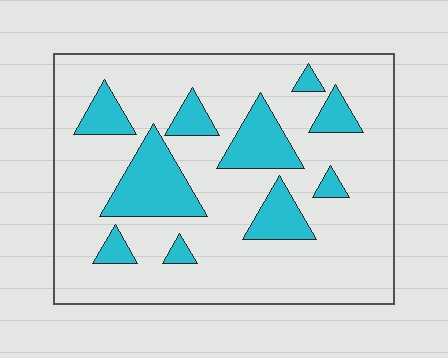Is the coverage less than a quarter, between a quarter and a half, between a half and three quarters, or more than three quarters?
Less than a quarter.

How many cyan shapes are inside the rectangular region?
10.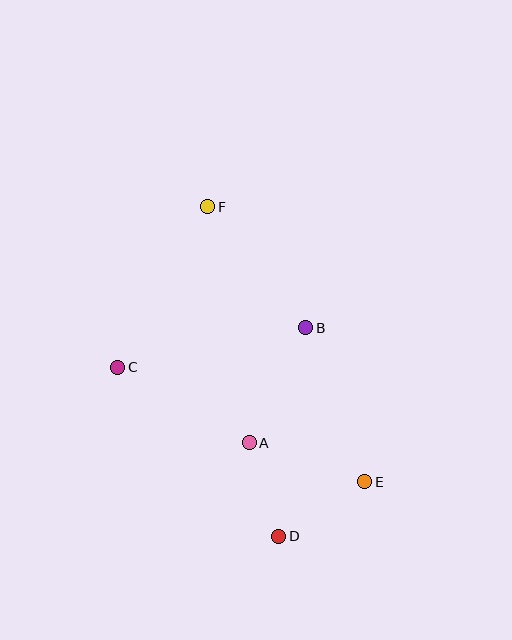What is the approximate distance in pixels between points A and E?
The distance between A and E is approximately 122 pixels.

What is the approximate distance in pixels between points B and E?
The distance between B and E is approximately 165 pixels.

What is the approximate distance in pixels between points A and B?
The distance between A and B is approximately 128 pixels.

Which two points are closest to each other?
Points A and D are closest to each other.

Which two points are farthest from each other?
Points D and F are farthest from each other.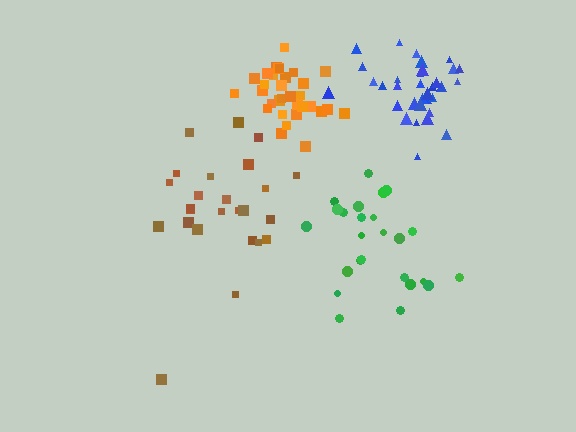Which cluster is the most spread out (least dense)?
Brown.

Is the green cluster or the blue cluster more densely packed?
Blue.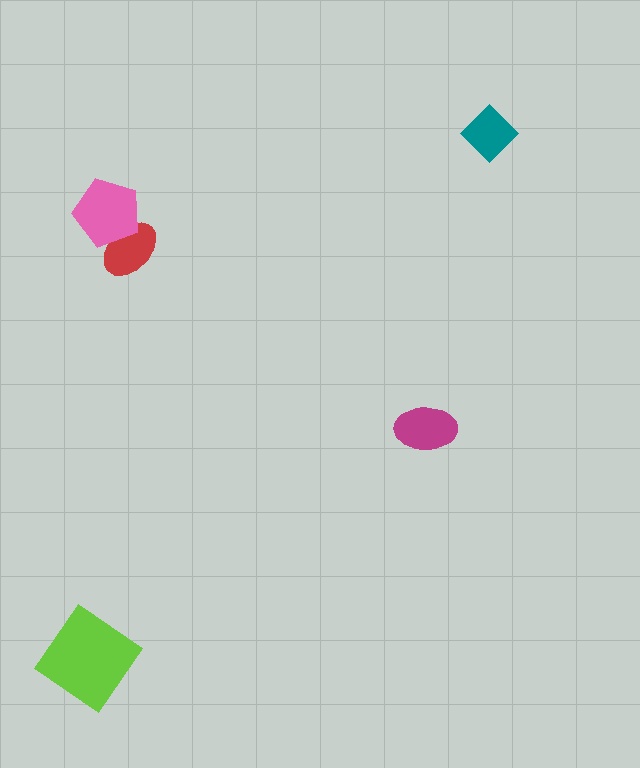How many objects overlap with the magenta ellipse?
0 objects overlap with the magenta ellipse.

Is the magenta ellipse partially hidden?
No, no other shape covers it.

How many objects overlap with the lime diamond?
0 objects overlap with the lime diamond.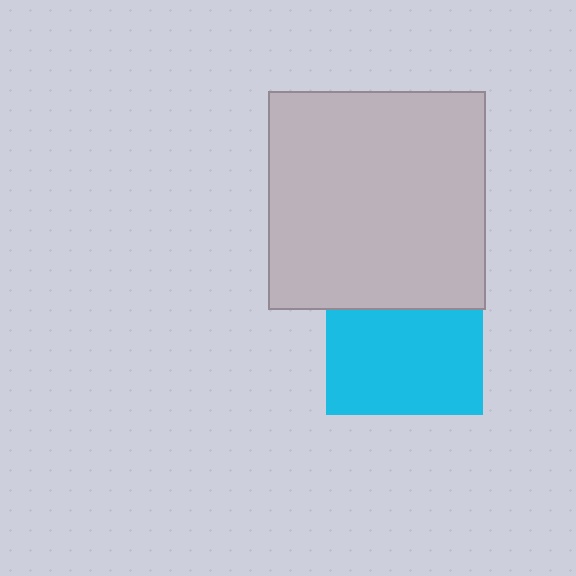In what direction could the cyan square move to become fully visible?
The cyan square could move down. That would shift it out from behind the light gray square entirely.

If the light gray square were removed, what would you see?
You would see the complete cyan square.